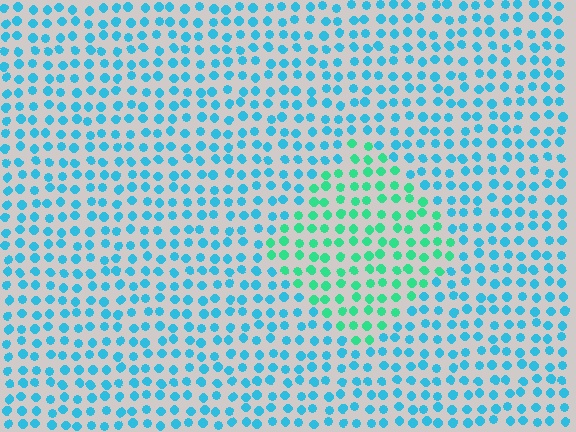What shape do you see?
I see a diamond.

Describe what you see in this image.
The image is filled with small cyan elements in a uniform arrangement. A diamond-shaped region is visible where the elements are tinted to a slightly different hue, forming a subtle color boundary.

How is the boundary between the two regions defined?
The boundary is defined purely by a slight shift in hue (about 41 degrees). Spacing, size, and orientation are identical on both sides.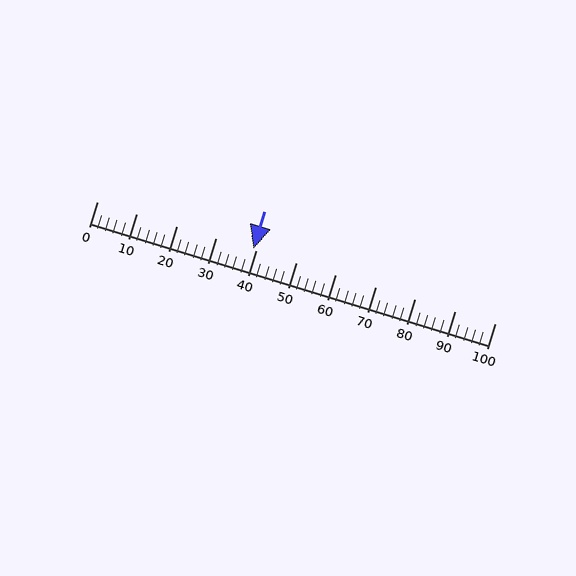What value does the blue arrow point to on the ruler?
The blue arrow points to approximately 39.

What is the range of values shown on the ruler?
The ruler shows values from 0 to 100.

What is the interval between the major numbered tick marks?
The major tick marks are spaced 10 units apart.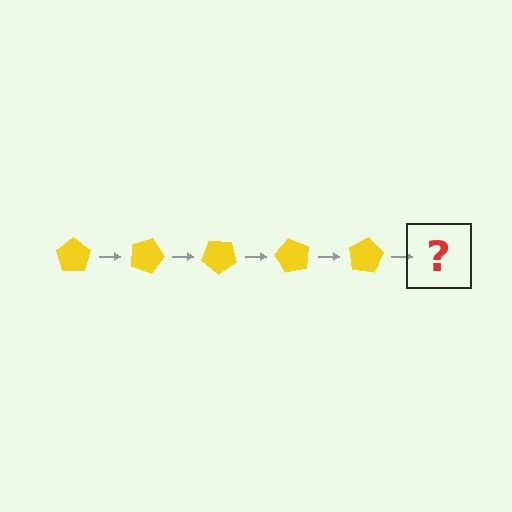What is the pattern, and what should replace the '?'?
The pattern is that the pentagon rotates 20 degrees each step. The '?' should be a yellow pentagon rotated 100 degrees.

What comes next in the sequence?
The next element should be a yellow pentagon rotated 100 degrees.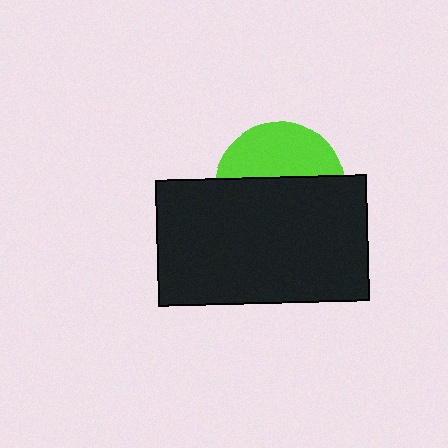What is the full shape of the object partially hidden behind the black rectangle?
The partially hidden object is a lime circle.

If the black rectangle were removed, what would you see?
You would see the complete lime circle.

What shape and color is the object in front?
The object in front is a black rectangle.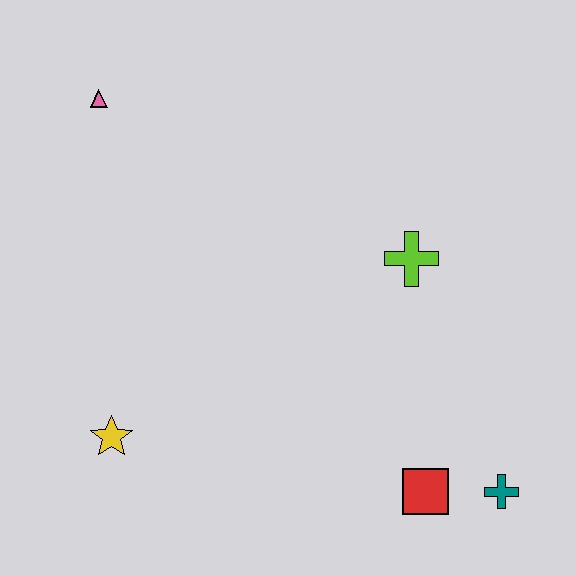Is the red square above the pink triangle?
No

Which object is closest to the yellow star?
The red square is closest to the yellow star.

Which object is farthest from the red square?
The pink triangle is farthest from the red square.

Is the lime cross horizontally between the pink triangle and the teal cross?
Yes